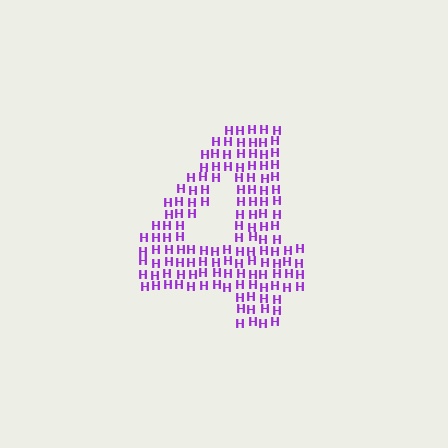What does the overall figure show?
The overall figure shows the digit 4.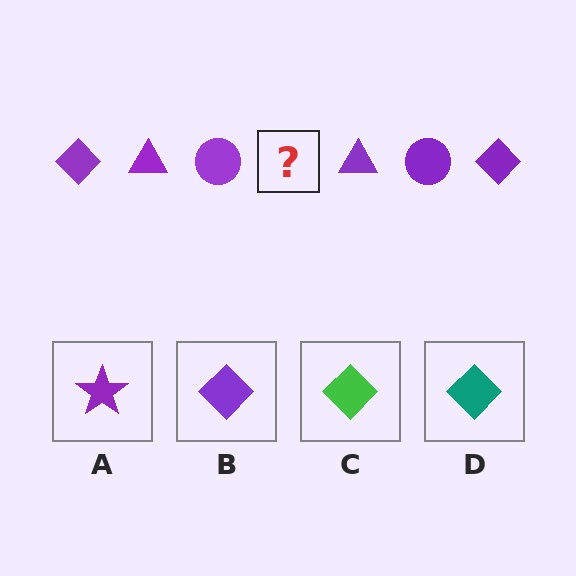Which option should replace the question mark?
Option B.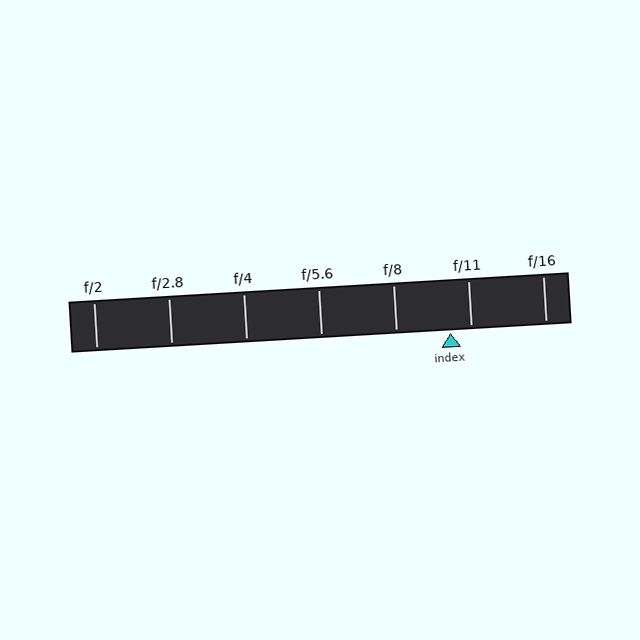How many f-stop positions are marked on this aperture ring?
There are 7 f-stop positions marked.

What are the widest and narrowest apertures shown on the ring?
The widest aperture shown is f/2 and the narrowest is f/16.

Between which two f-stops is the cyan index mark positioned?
The index mark is between f/8 and f/11.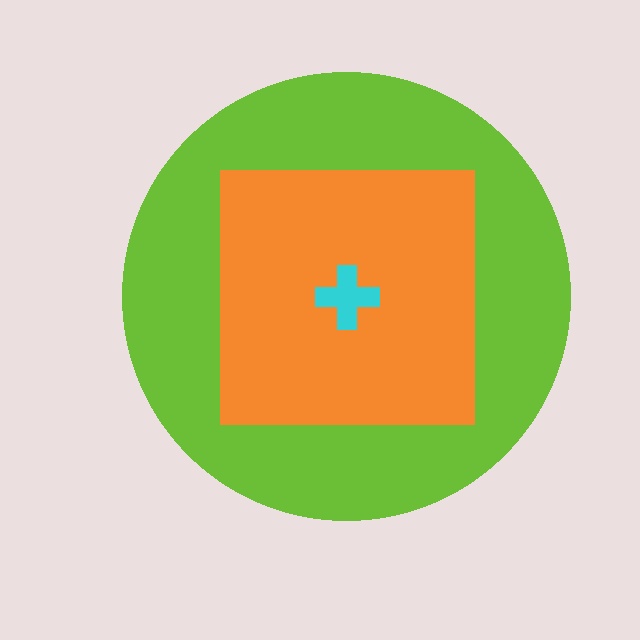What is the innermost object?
The cyan cross.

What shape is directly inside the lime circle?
The orange square.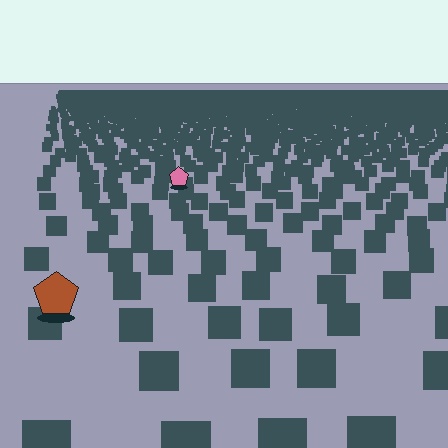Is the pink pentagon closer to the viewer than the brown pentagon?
No. The brown pentagon is closer — you can tell from the texture gradient: the ground texture is coarser near it.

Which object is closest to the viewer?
The brown pentagon is closest. The texture marks near it are larger and more spread out.